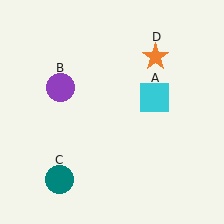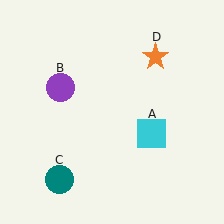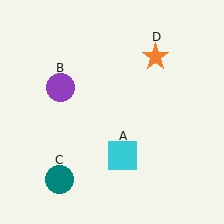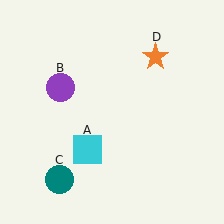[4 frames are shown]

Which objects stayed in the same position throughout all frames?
Purple circle (object B) and teal circle (object C) and orange star (object D) remained stationary.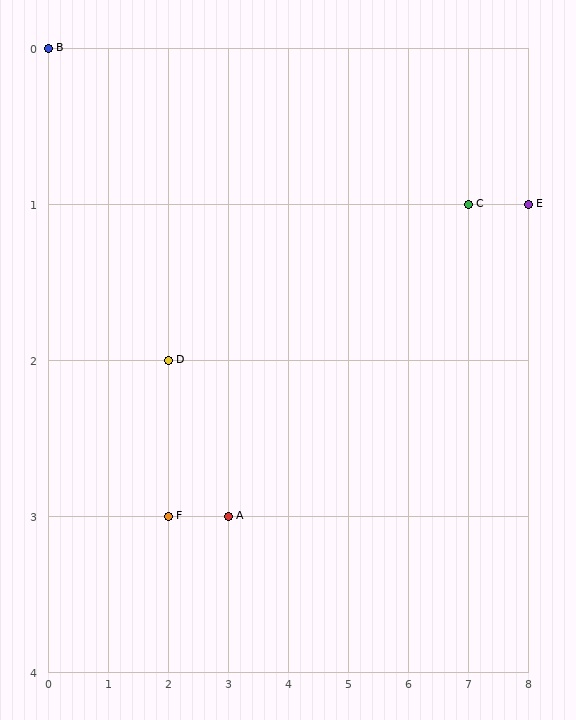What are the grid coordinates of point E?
Point E is at grid coordinates (8, 1).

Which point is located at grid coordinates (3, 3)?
Point A is at (3, 3).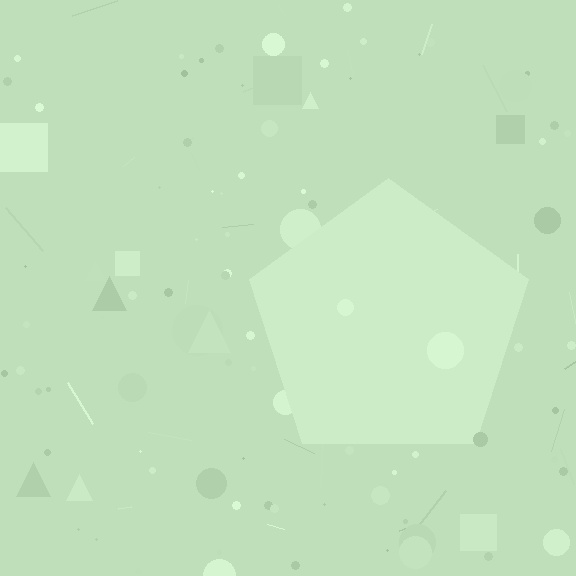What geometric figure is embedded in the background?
A pentagon is embedded in the background.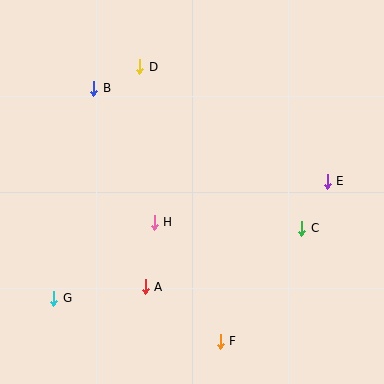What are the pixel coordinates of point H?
Point H is at (154, 222).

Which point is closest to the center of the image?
Point H at (154, 222) is closest to the center.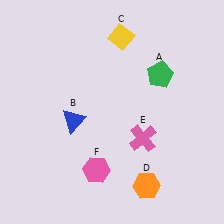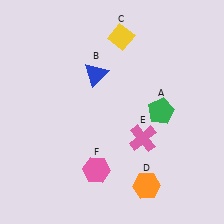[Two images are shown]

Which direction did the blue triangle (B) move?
The blue triangle (B) moved up.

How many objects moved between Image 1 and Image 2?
2 objects moved between the two images.